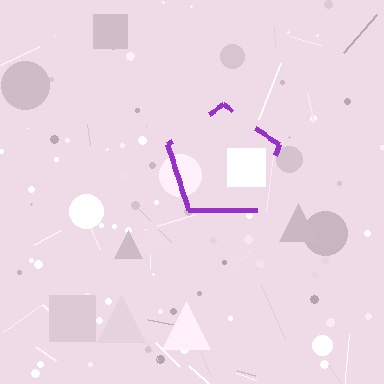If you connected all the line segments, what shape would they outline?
They would outline a pentagon.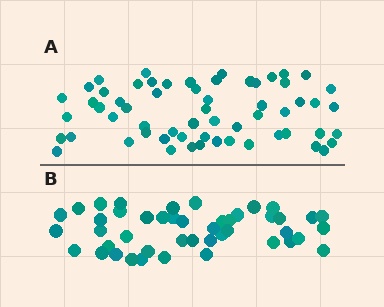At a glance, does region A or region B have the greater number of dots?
Region A (the top region) has more dots.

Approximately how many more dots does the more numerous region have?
Region A has approximately 15 more dots than region B.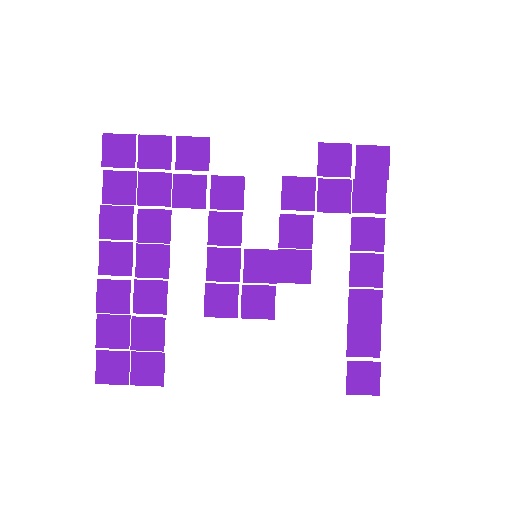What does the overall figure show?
The overall figure shows the letter M.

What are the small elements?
The small elements are squares.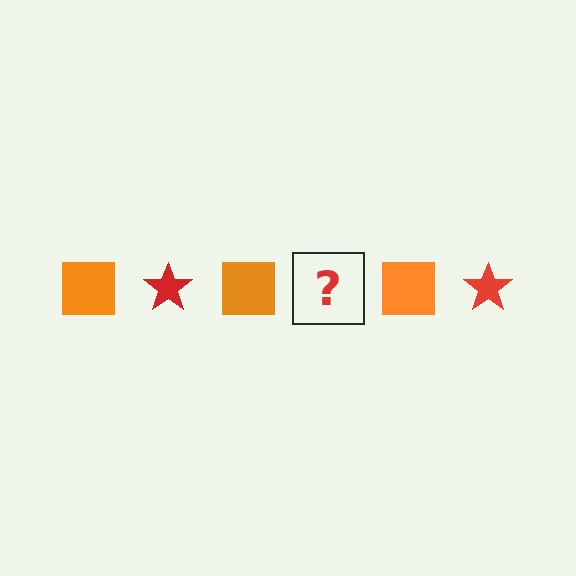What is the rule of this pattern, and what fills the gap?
The rule is that the pattern alternates between orange square and red star. The gap should be filled with a red star.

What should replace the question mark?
The question mark should be replaced with a red star.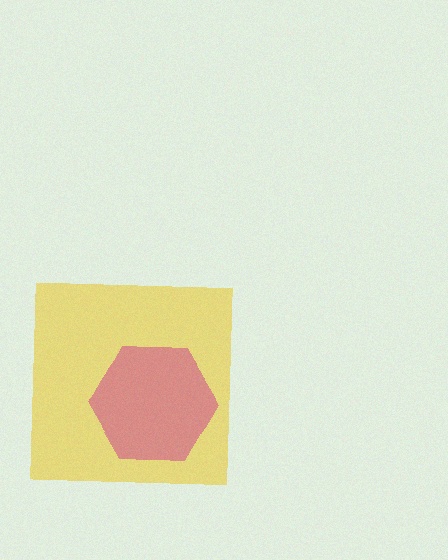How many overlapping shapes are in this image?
There are 2 overlapping shapes in the image.